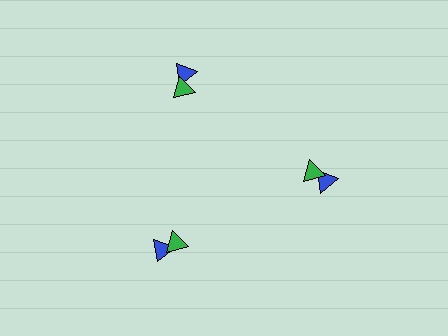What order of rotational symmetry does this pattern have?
This pattern has 3-fold rotational symmetry.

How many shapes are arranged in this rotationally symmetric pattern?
There are 6 shapes, arranged in 3 groups of 2.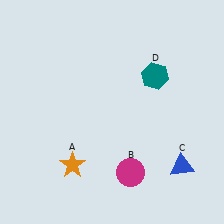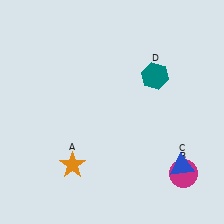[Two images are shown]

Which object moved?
The magenta circle (B) moved right.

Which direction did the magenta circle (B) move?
The magenta circle (B) moved right.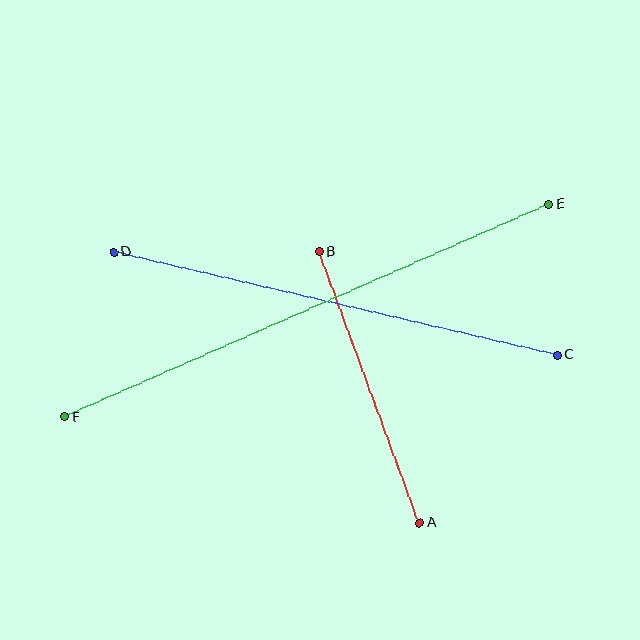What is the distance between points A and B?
The distance is approximately 289 pixels.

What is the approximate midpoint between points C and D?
The midpoint is at approximately (335, 303) pixels.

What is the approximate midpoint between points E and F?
The midpoint is at approximately (307, 311) pixels.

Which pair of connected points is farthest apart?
Points E and F are farthest apart.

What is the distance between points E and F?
The distance is approximately 528 pixels.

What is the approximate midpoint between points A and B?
The midpoint is at approximately (369, 387) pixels.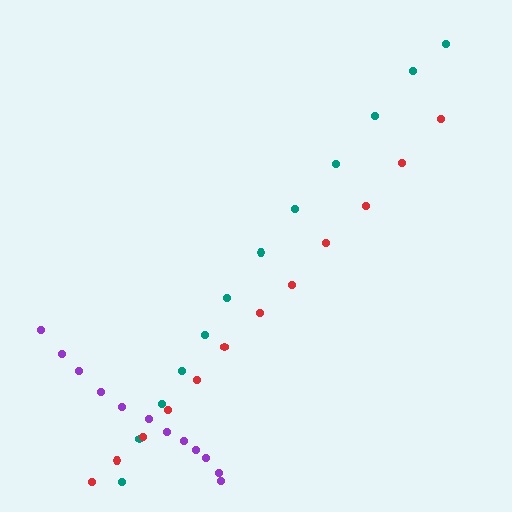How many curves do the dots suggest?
There are 3 distinct paths.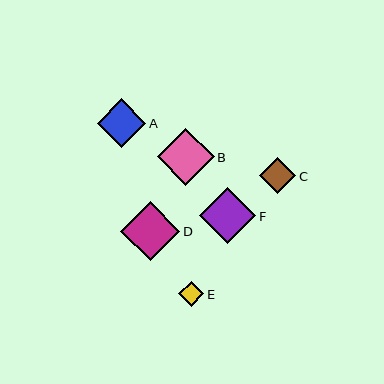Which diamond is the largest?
Diamond D is the largest with a size of approximately 59 pixels.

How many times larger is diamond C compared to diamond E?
Diamond C is approximately 1.4 times the size of diamond E.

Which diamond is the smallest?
Diamond E is the smallest with a size of approximately 25 pixels.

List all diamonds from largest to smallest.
From largest to smallest: D, B, F, A, C, E.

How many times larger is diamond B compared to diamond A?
Diamond B is approximately 1.2 times the size of diamond A.